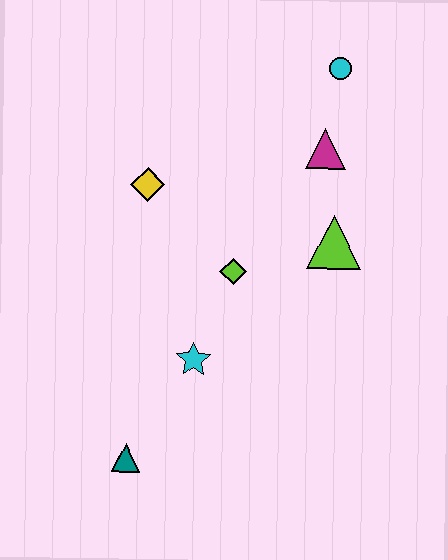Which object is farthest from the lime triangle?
The teal triangle is farthest from the lime triangle.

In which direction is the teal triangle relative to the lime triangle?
The teal triangle is below the lime triangle.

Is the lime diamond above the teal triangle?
Yes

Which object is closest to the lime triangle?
The magenta triangle is closest to the lime triangle.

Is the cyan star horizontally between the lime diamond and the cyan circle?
No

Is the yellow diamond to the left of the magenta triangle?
Yes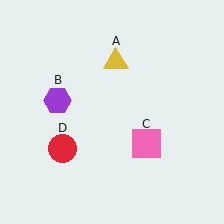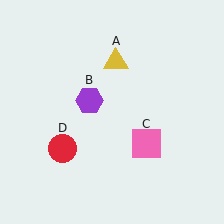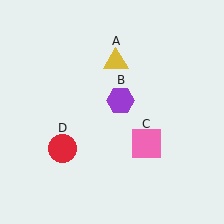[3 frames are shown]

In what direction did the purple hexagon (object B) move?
The purple hexagon (object B) moved right.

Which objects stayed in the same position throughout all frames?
Yellow triangle (object A) and pink square (object C) and red circle (object D) remained stationary.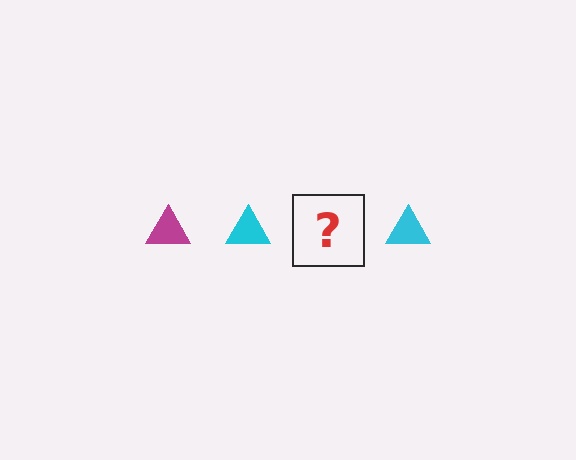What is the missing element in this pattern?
The missing element is a magenta triangle.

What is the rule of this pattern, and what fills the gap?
The rule is that the pattern cycles through magenta, cyan triangles. The gap should be filled with a magenta triangle.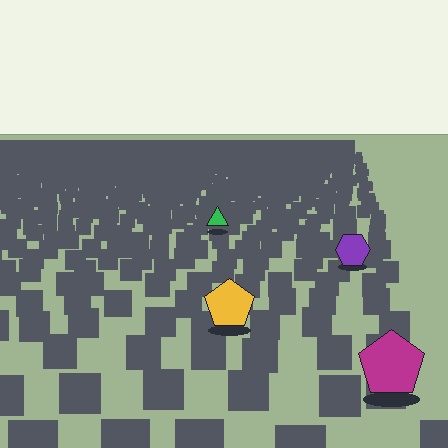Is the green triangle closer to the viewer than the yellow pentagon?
No. The yellow pentagon is closer — you can tell from the texture gradient: the ground texture is coarser near it.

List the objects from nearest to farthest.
From nearest to farthest: the magenta pentagon, the yellow pentagon, the purple hexagon, the green triangle.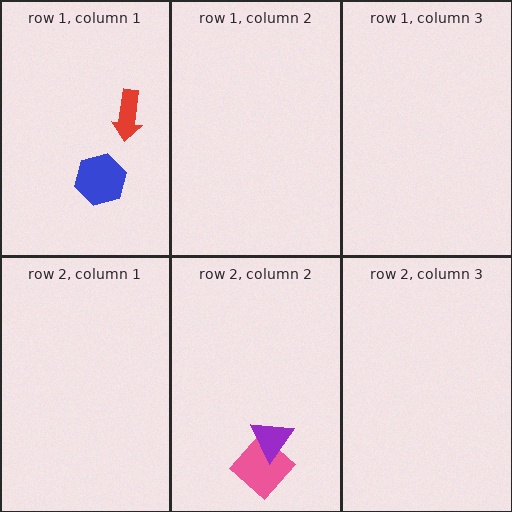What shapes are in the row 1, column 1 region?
The blue hexagon, the red arrow.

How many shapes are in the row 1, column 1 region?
2.